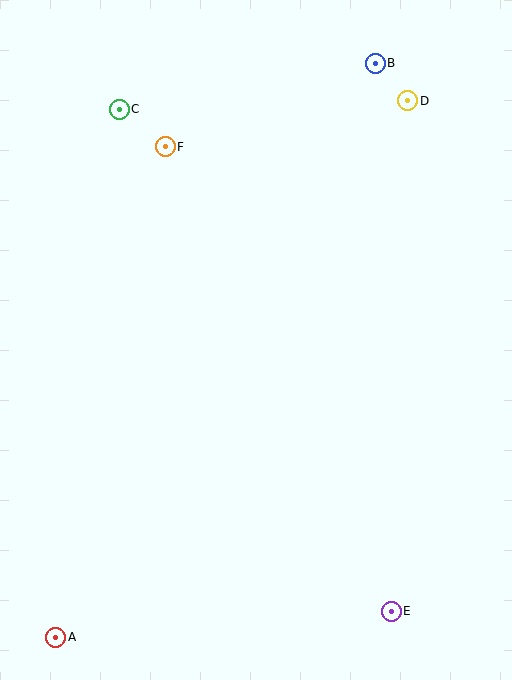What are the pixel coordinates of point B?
Point B is at (375, 63).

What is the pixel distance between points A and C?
The distance between A and C is 532 pixels.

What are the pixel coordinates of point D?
Point D is at (408, 101).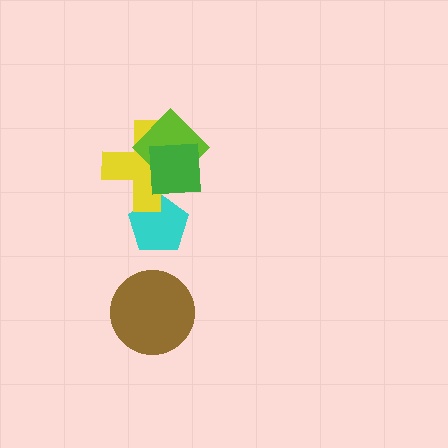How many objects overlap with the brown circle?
0 objects overlap with the brown circle.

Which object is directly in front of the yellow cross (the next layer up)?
The lime diamond is directly in front of the yellow cross.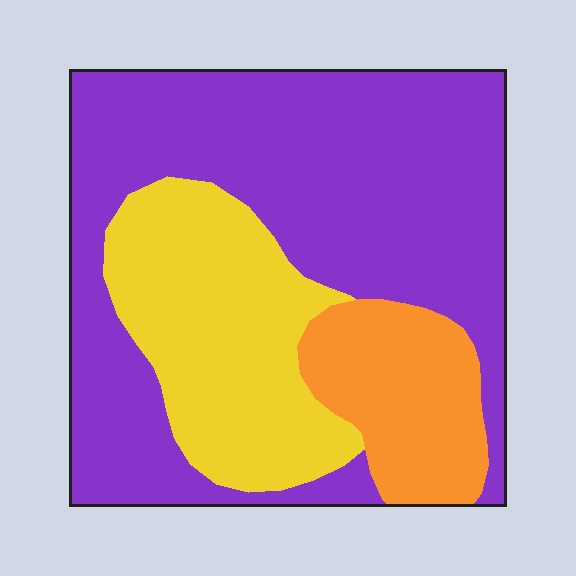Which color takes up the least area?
Orange, at roughly 15%.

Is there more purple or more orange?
Purple.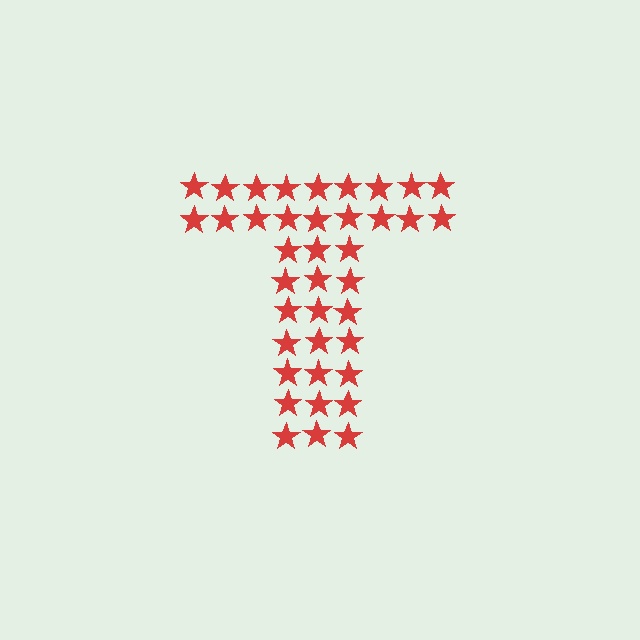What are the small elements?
The small elements are stars.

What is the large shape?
The large shape is the letter T.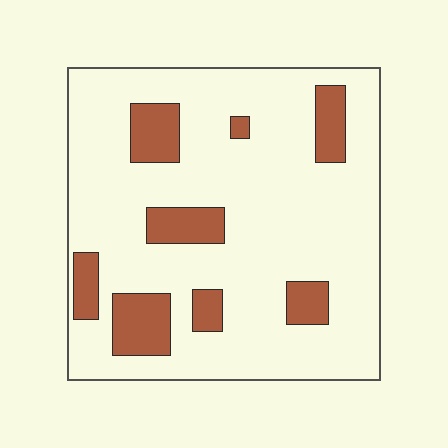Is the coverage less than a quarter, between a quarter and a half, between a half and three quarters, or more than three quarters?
Less than a quarter.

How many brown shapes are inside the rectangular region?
8.